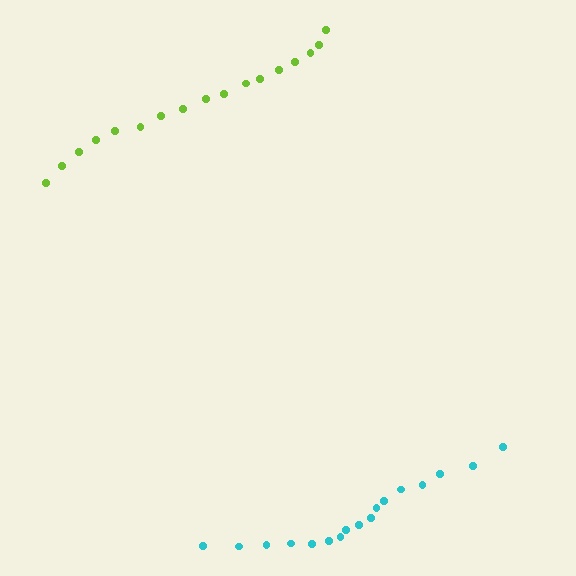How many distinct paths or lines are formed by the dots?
There are 2 distinct paths.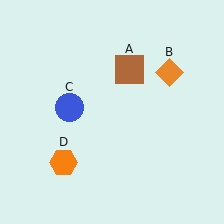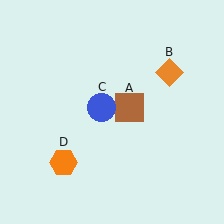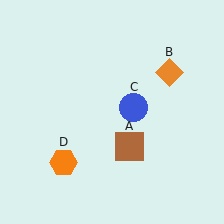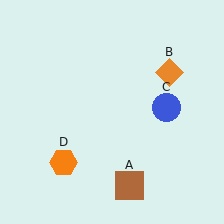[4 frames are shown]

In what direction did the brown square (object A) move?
The brown square (object A) moved down.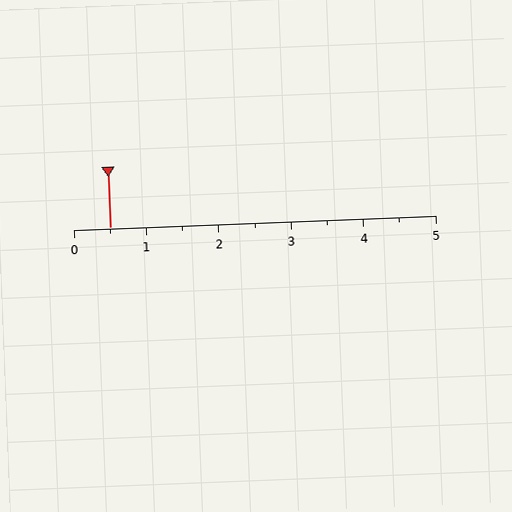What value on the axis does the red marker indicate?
The marker indicates approximately 0.5.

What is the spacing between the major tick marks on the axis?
The major ticks are spaced 1 apart.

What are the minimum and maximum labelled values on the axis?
The axis runs from 0 to 5.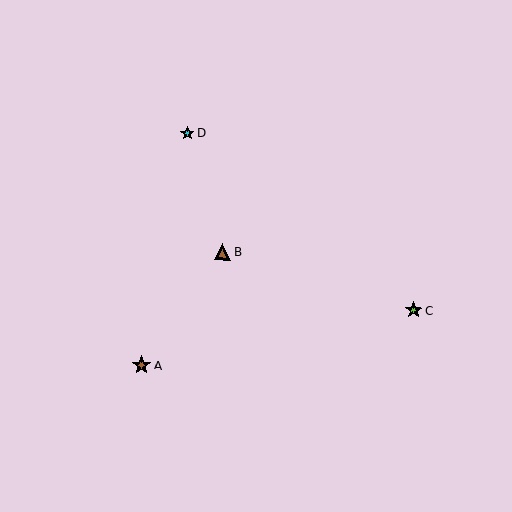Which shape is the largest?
The brown star (labeled A) is the largest.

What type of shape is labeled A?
Shape A is a brown star.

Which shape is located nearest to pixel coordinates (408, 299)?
The lime star (labeled C) at (414, 310) is nearest to that location.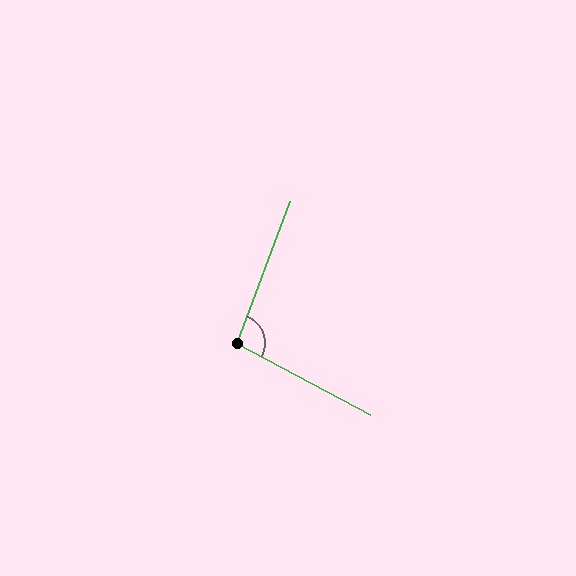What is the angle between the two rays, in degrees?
Approximately 97 degrees.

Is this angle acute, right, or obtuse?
It is obtuse.